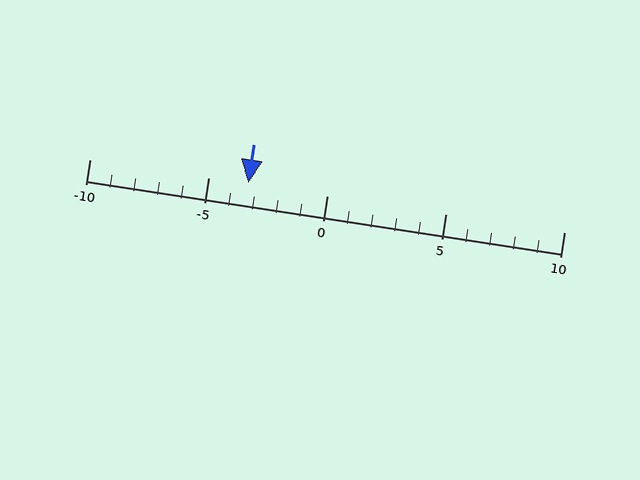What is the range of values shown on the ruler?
The ruler shows values from -10 to 10.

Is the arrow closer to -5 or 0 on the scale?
The arrow is closer to -5.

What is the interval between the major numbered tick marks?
The major tick marks are spaced 5 units apart.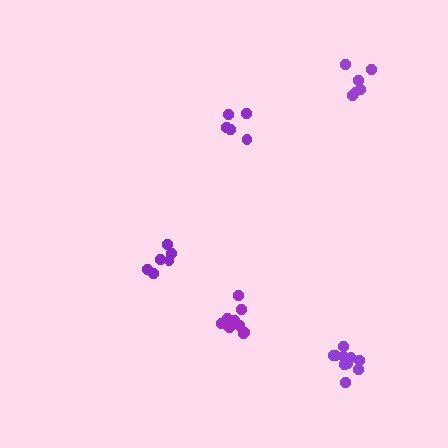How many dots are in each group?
Group 1: 6 dots, Group 2: 6 dots, Group 3: 9 dots, Group 4: 5 dots, Group 5: 10 dots (36 total).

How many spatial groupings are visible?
There are 5 spatial groupings.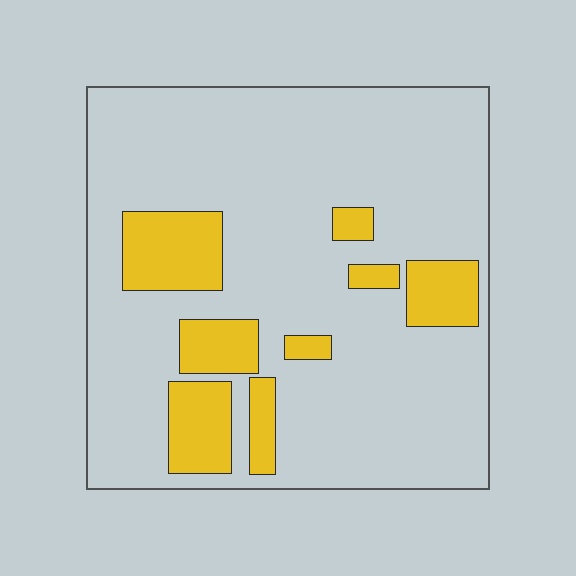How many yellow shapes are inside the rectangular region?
8.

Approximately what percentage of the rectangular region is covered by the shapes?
Approximately 20%.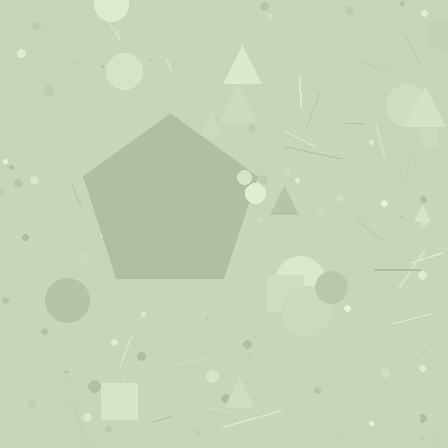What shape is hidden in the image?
A pentagon is hidden in the image.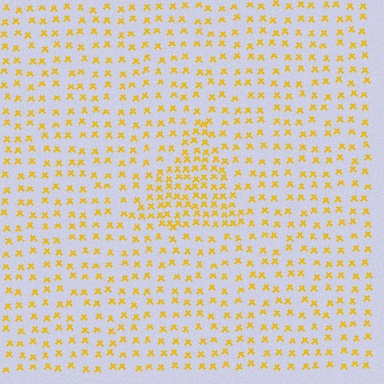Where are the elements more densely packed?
The elements are more densely packed inside the triangle boundary.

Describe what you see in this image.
The image contains small yellow elements arranged at two different densities. A triangle-shaped region is visible where the elements are more densely packed than the surrounding area.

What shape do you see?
I see a triangle.